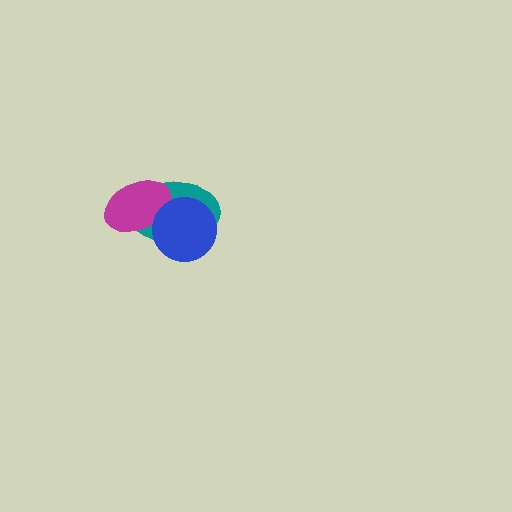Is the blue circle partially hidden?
No, no other shape covers it.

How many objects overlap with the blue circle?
2 objects overlap with the blue circle.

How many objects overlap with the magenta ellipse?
2 objects overlap with the magenta ellipse.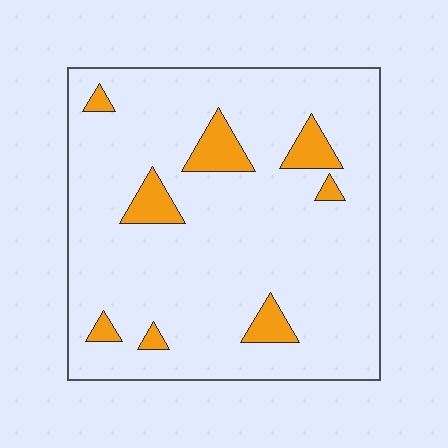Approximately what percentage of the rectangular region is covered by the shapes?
Approximately 10%.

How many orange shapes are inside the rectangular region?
8.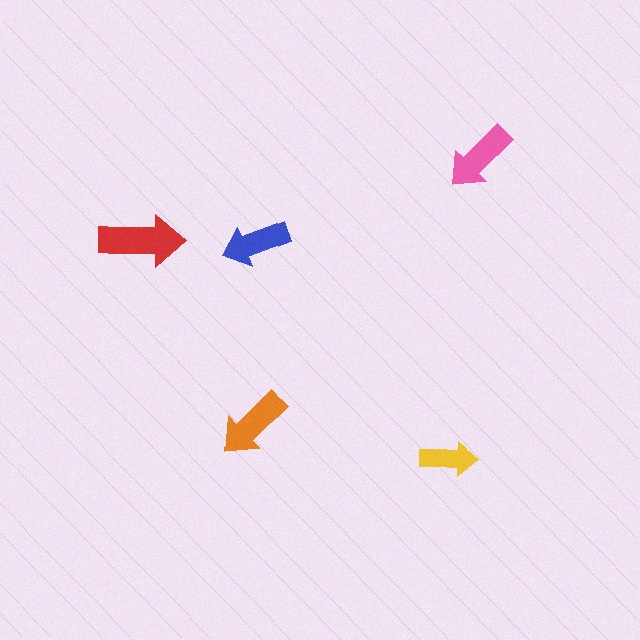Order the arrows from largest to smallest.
the red one, the orange one, the pink one, the blue one, the yellow one.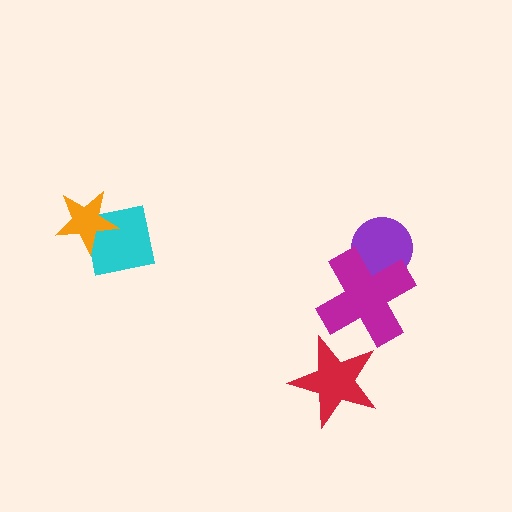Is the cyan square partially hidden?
Yes, it is partially covered by another shape.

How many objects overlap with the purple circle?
1 object overlaps with the purple circle.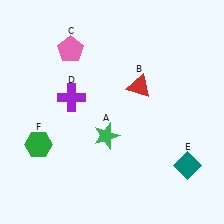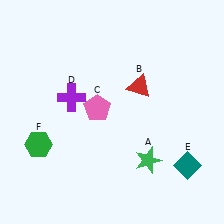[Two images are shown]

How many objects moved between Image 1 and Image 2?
2 objects moved between the two images.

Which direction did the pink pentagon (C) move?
The pink pentagon (C) moved down.